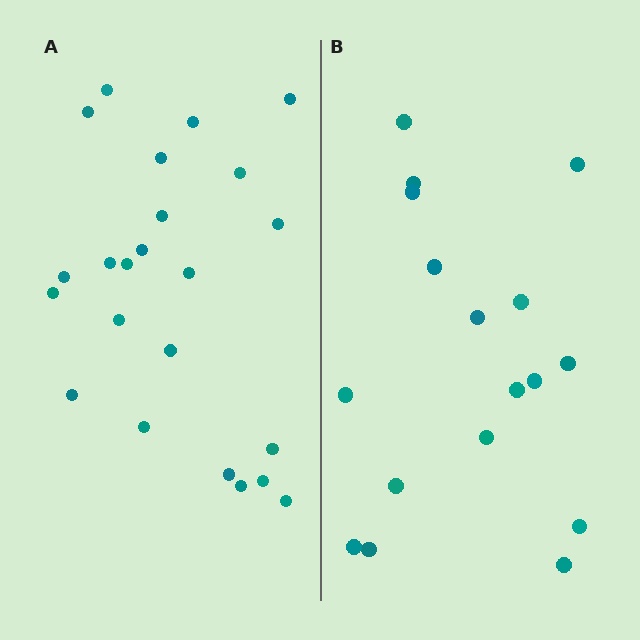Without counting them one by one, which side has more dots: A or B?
Region A (the left region) has more dots.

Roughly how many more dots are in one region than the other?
Region A has about 6 more dots than region B.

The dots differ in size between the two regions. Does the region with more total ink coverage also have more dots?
No. Region B has more total ink coverage because its dots are larger, but region A actually contains more individual dots. Total area can be misleading — the number of items is what matters here.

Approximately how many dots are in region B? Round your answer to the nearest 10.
About 20 dots. (The exact count is 17, which rounds to 20.)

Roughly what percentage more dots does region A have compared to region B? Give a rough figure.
About 35% more.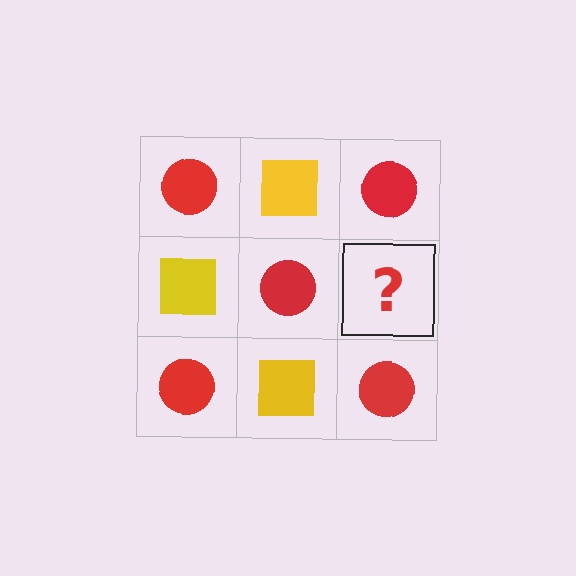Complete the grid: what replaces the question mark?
The question mark should be replaced with a yellow square.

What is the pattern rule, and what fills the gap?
The rule is that it alternates red circle and yellow square in a checkerboard pattern. The gap should be filled with a yellow square.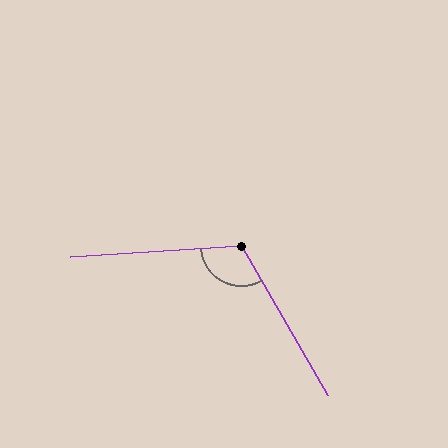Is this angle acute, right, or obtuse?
It is obtuse.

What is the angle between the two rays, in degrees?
Approximately 116 degrees.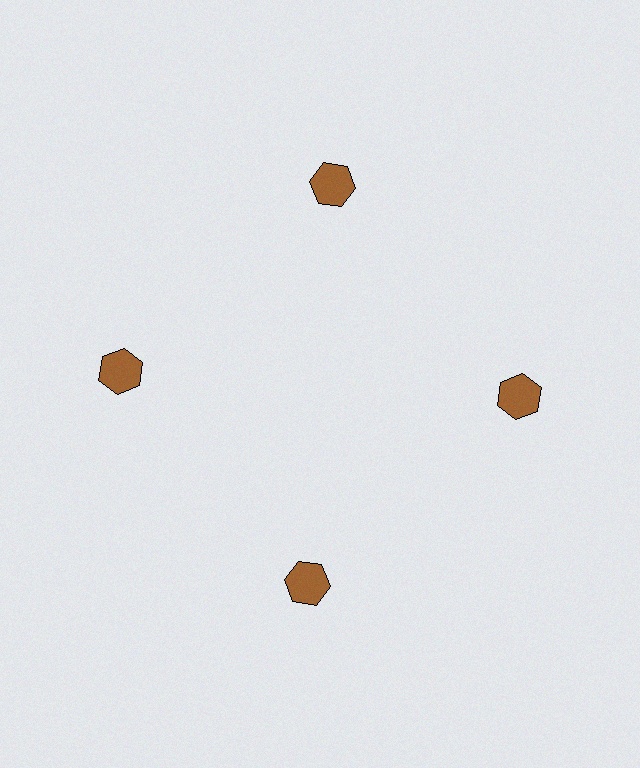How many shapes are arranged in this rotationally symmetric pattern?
There are 4 shapes, arranged in 4 groups of 1.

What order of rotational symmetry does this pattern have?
This pattern has 4-fold rotational symmetry.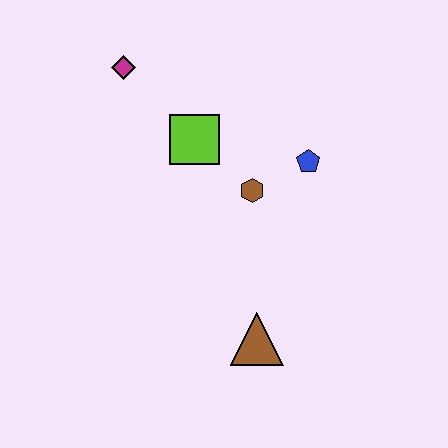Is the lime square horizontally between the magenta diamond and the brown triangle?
Yes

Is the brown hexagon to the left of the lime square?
No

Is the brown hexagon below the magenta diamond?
Yes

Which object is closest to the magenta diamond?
The lime square is closest to the magenta diamond.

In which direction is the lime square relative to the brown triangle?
The lime square is above the brown triangle.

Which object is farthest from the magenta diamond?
The brown triangle is farthest from the magenta diamond.